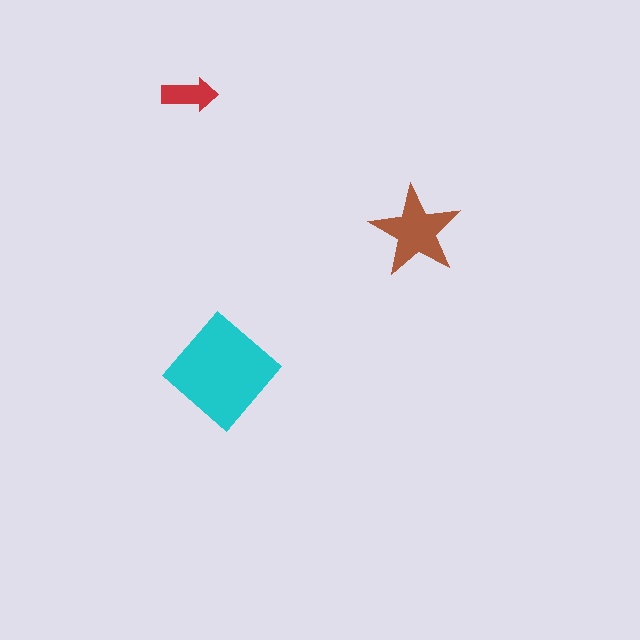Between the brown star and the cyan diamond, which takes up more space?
The cyan diamond.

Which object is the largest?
The cyan diamond.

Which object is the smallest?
The red arrow.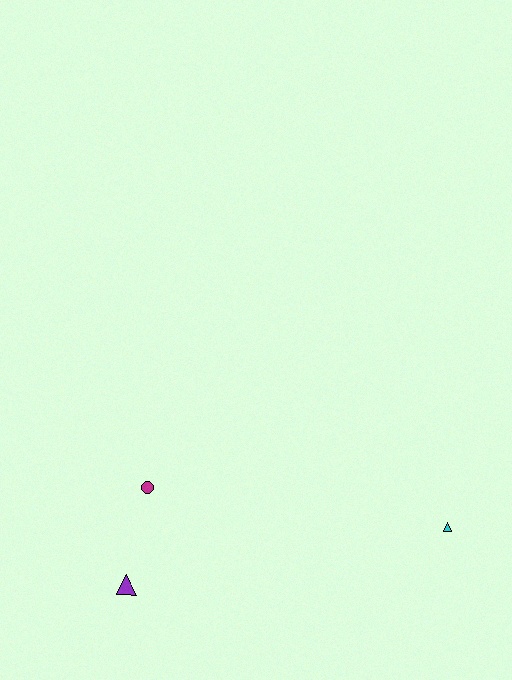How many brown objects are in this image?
There are no brown objects.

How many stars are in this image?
There are no stars.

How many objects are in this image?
There are 3 objects.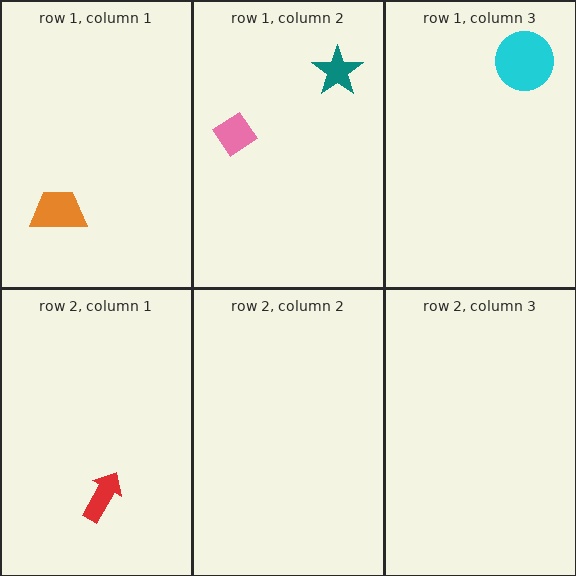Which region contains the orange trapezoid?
The row 1, column 1 region.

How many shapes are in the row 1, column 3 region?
1.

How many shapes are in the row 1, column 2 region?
2.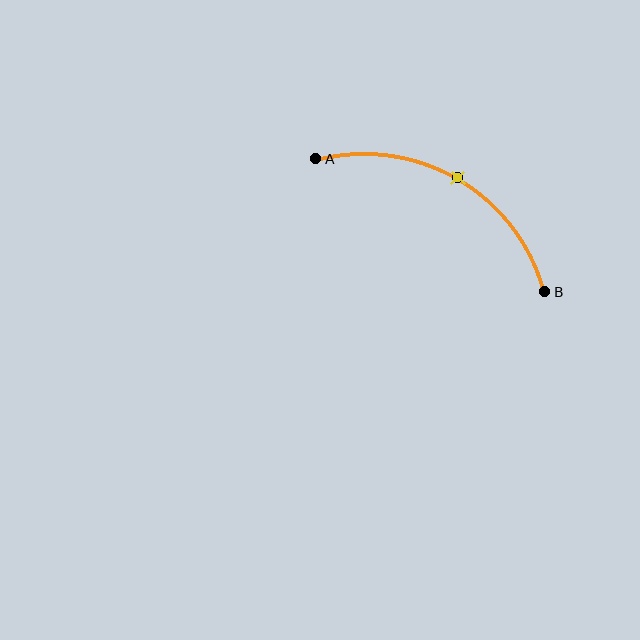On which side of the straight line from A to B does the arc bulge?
The arc bulges above the straight line connecting A and B.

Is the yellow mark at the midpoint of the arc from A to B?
Yes. The yellow mark lies on the arc at equal arc-length from both A and B — it is the arc midpoint.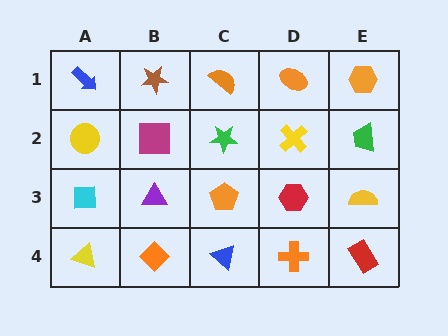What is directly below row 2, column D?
A red hexagon.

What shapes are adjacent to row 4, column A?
A cyan square (row 3, column A), an orange diamond (row 4, column B).